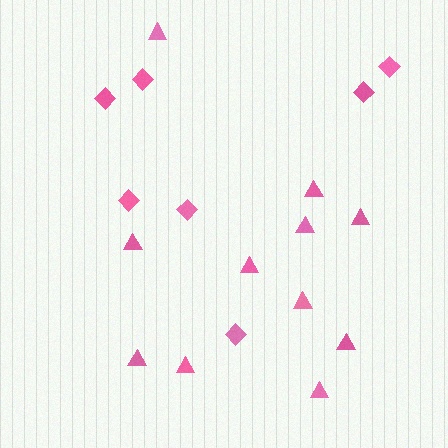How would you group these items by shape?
There are 2 groups: one group of diamonds (7) and one group of triangles (11).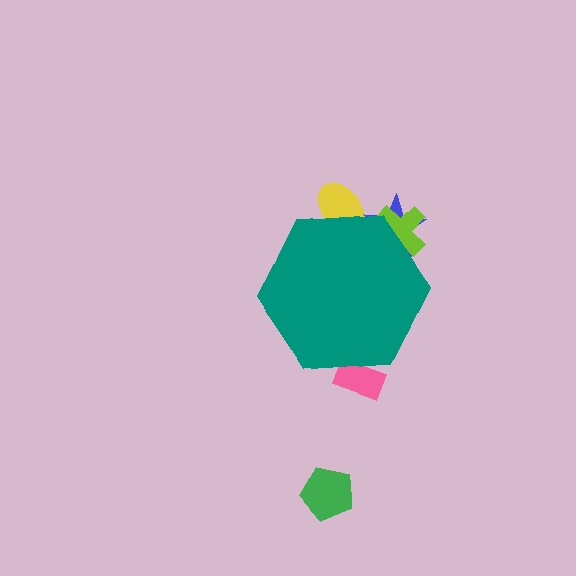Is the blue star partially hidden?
Yes, the blue star is partially hidden behind the teal hexagon.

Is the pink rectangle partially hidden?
Yes, the pink rectangle is partially hidden behind the teal hexagon.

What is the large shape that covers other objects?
A teal hexagon.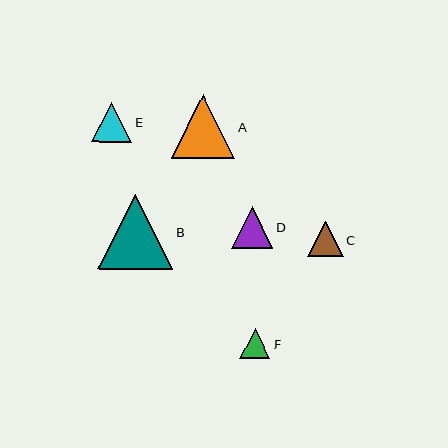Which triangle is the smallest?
Triangle F is the smallest with a size of approximately 30 pixels.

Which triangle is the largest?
Triangle B is the largest with a size of approximately 76 pixels.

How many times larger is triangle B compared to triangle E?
Triangle B is approximately 1.9 times the size of triangle E.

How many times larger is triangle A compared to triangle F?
Triangle A is approximately 2.1 times the size of triangle F.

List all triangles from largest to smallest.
From largest to smallest: B, A, D, E, C, F.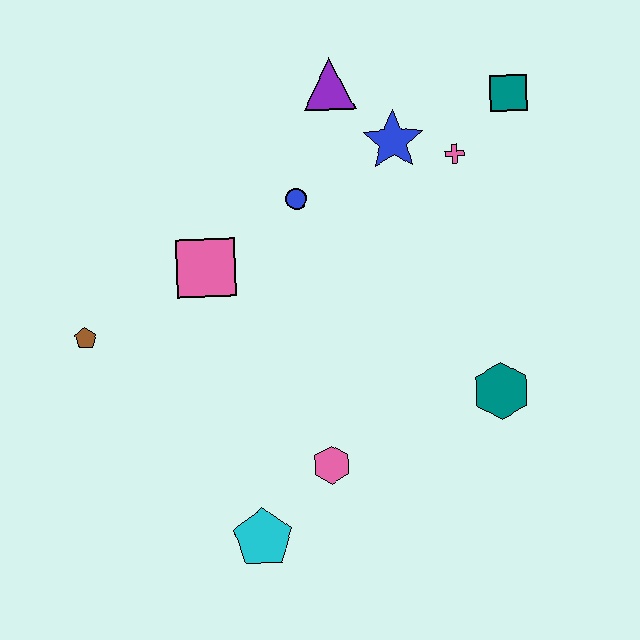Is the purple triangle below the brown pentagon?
No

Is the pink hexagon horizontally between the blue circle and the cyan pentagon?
No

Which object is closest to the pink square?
The blue circle is closest to the pink square.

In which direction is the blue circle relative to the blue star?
The blue circle is to the left of the blue star.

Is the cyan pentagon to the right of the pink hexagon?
No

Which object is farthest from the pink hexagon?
The teal square is farthest from the pink hexagon.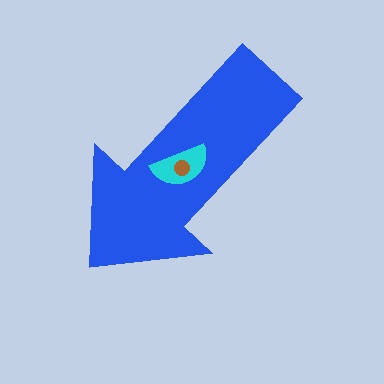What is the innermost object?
The brown circle.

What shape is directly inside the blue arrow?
The cyan semicircle.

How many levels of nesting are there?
3.